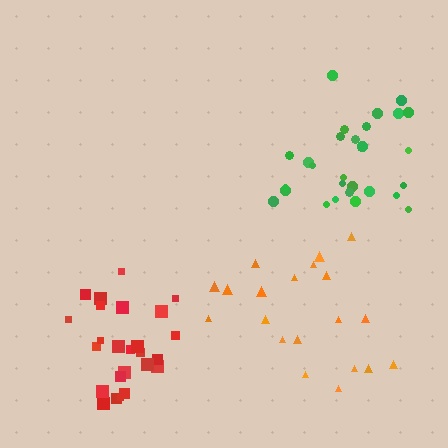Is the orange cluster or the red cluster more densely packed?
Red.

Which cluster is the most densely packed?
Red.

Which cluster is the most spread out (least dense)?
Orange.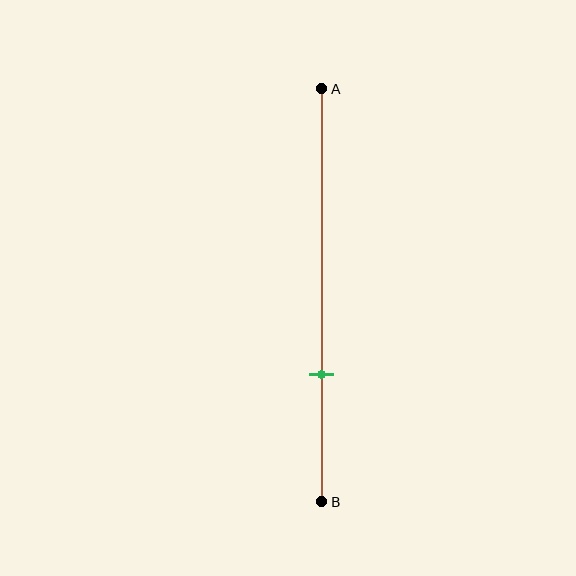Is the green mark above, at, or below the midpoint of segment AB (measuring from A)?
The green mark is below the midpoint of segment AB.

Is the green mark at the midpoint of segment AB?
No, the mark is at about 70% from A, not at the 50% midpoint.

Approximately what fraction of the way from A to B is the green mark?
The green mark is approximately 70% of the way from A to B.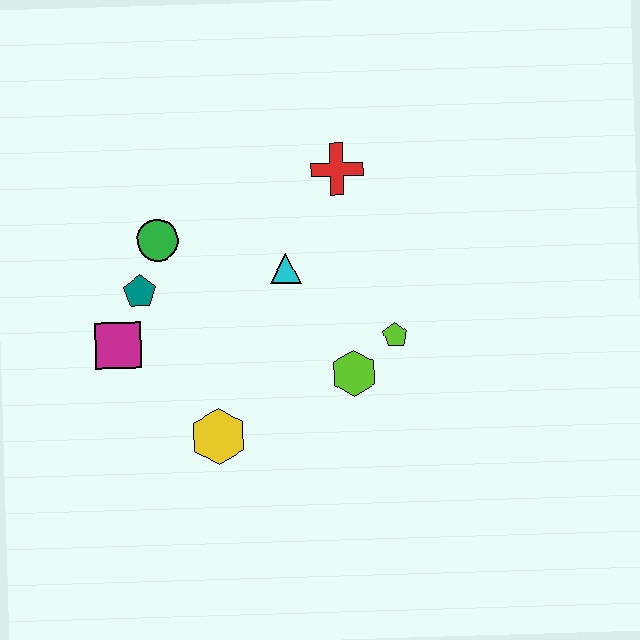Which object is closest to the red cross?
The cyan triangle is closest to the red cross.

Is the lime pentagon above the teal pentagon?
No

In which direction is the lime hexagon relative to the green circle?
The lime hexagon is to the right of the green circle.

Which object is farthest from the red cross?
The yellow hexagon is farthest from the red cross.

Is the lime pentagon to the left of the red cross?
No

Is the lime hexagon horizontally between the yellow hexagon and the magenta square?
No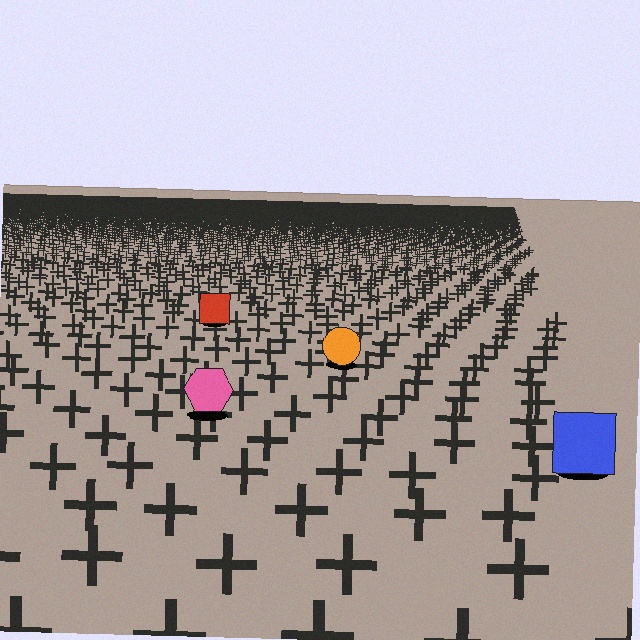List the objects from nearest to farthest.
From nearest to farthest: the blue square, the pink hexagon, the orange circle, the red square.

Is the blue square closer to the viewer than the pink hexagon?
Yes. The blue square is closer — you can tell from the texture gradient: the ground texture is coarser near it.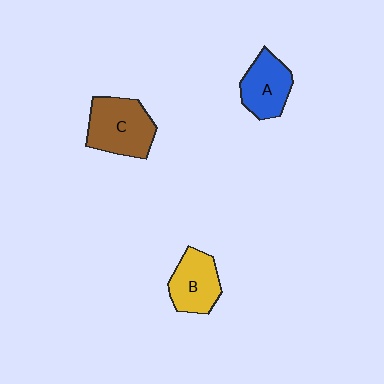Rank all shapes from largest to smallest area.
From largest to smallest: C (brown), B (yellow), A (blue).